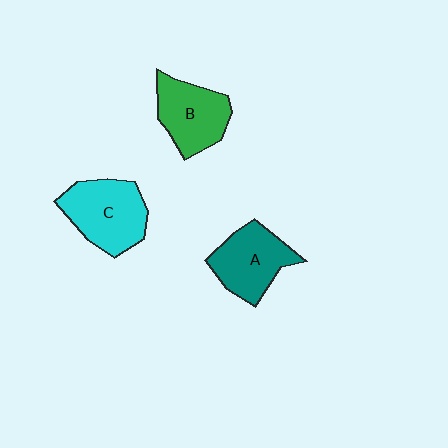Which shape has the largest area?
Shape C (cyan).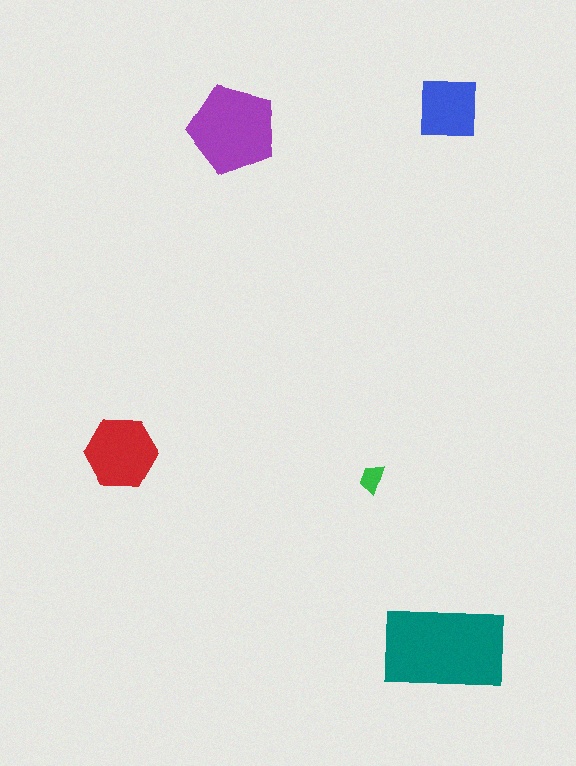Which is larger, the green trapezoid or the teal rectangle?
The teal rectangle.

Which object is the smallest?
The green trapezoid.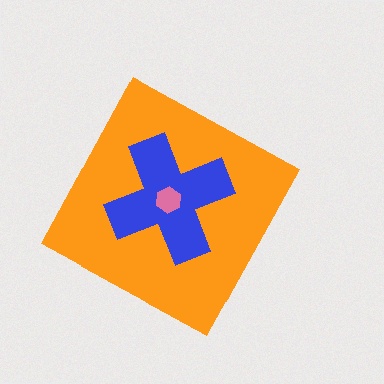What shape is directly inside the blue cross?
The pink hexagon.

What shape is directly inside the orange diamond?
The blue cross.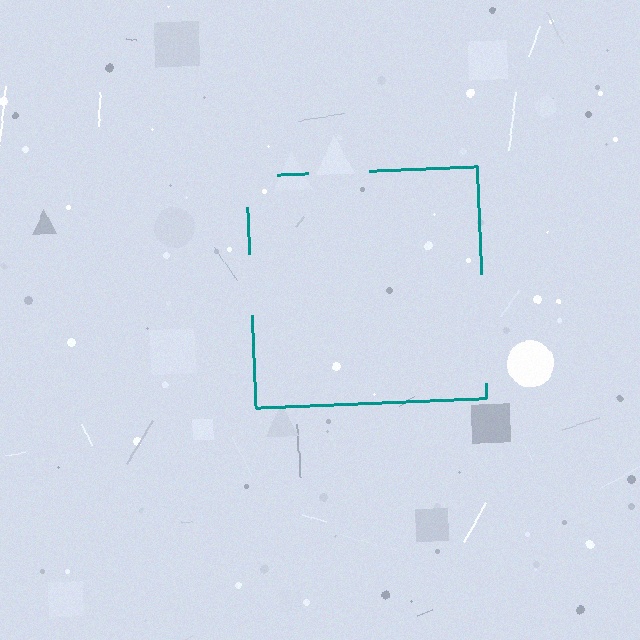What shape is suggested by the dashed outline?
The dashed outline suggests a square.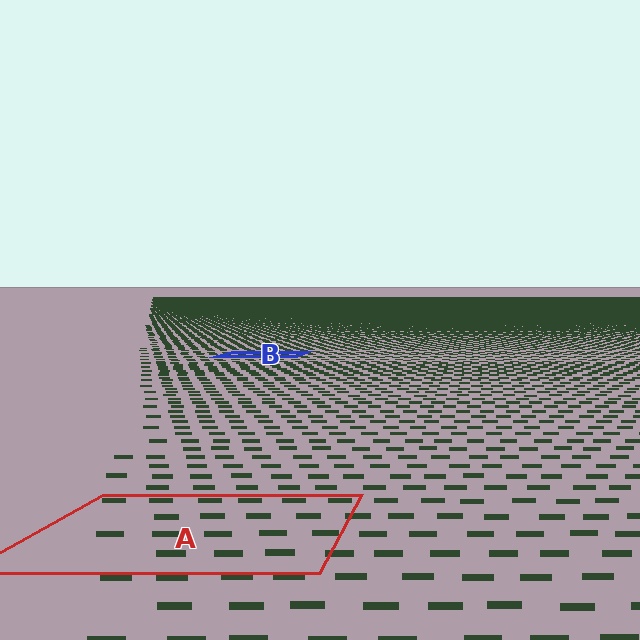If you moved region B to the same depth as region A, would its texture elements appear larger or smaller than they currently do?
They would appear larger. At a closer depth, the same texture elements are projected at a bigger on-screen size.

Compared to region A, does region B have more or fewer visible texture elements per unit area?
Region B has more texture elements per unit area — they are packed more densely because it is farther away.